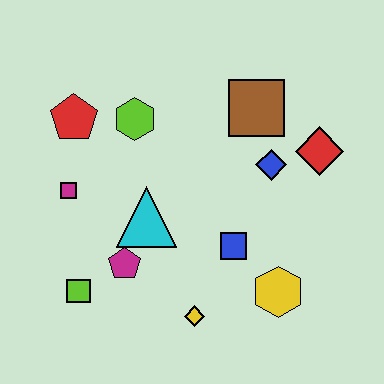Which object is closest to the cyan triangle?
The magenta pentagon is closest to the cyan triangle.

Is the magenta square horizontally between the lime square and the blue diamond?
No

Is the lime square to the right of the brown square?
No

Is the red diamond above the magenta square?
Yes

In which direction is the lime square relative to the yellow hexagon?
The lime square is to the left of the yellow hexagon.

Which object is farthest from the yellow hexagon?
The red pentagon is farthest from the yellow hexagon.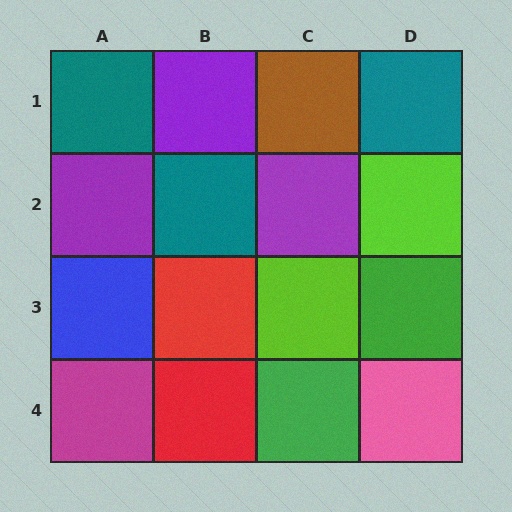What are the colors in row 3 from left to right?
Blue, red, lime, green.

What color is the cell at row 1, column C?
Brown.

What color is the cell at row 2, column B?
Teal.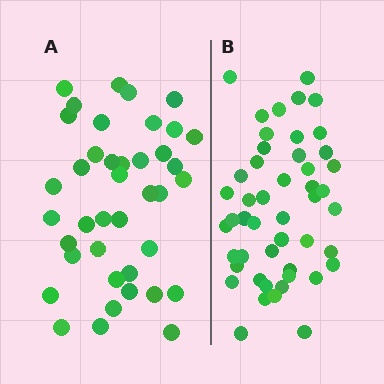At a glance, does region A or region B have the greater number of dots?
Region B (the right region) has more dots.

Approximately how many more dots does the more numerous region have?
Region B has roughly 8 or so more dots than region A.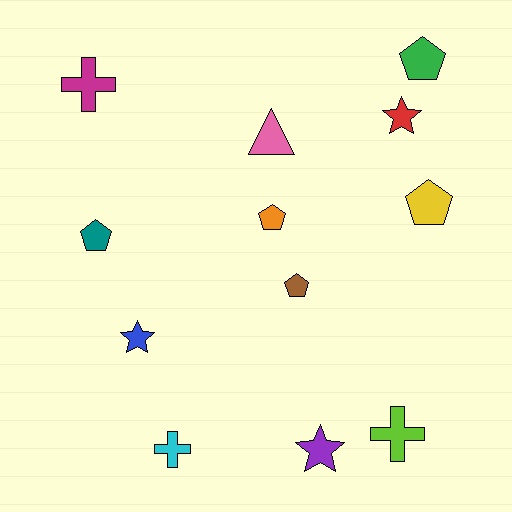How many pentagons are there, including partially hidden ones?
There are 5 pentagons.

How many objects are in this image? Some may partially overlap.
There are 12 objects.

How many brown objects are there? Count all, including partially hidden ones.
There is 1 brown object.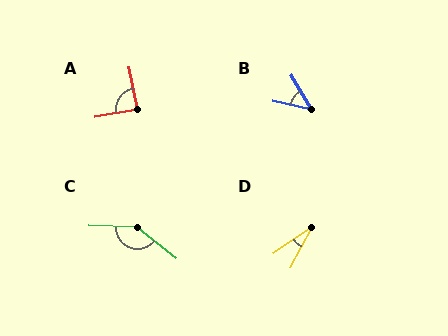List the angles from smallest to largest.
D (28°), B (47°), A (89°), C (144°).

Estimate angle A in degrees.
Approximately 89 degrees.